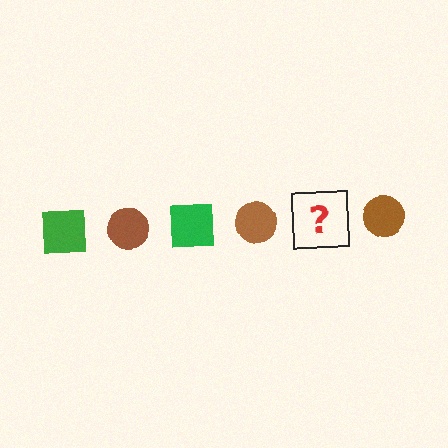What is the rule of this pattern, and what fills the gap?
The rule is that the pattern alternates between green square and brown circle. The gap should be filled with a green square.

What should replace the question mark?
The question mark should be replaced with a green square.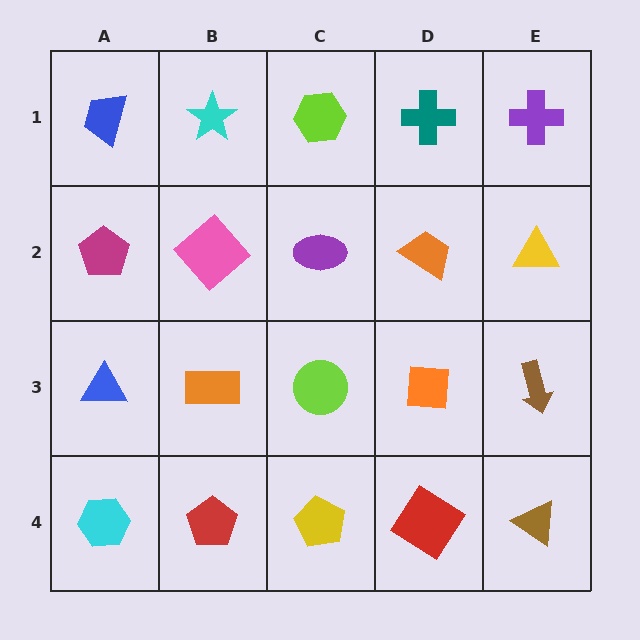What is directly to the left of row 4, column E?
A red diamond.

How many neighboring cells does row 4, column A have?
2.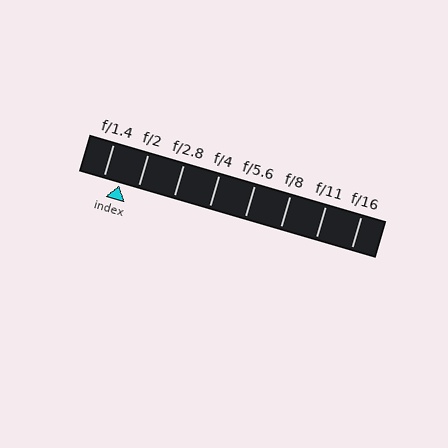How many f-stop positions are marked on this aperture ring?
There are 8 f-stop positions marked.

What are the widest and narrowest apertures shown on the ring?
The widest aperture shown is f/1.4 and the narrowest is f/16.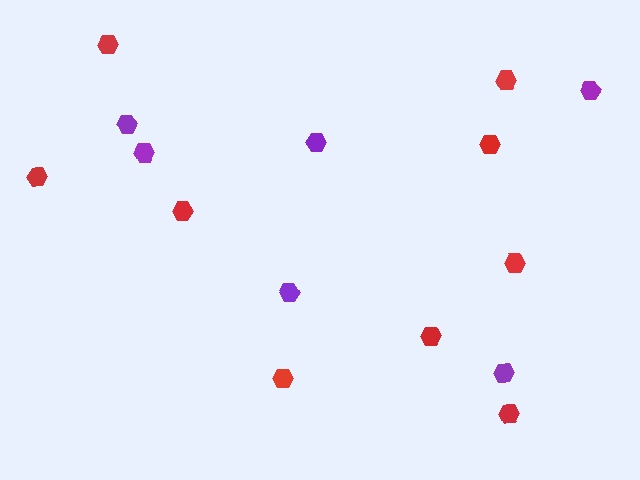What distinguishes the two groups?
There are 2 groups: one group of red hexagons (9) and one group of purple hexagons (6).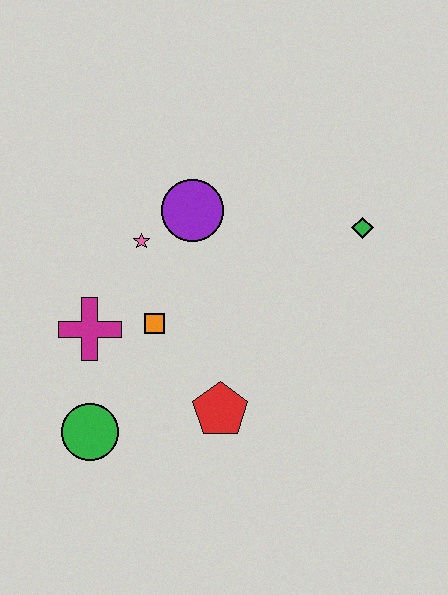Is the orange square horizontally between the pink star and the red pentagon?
Yes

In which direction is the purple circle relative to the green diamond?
The purple circle is to the left of the green diamond.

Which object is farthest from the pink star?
The green diamond is farthest from the pink star.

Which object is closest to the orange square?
The magenta cross is closest to the orange square.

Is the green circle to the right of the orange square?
No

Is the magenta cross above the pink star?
No